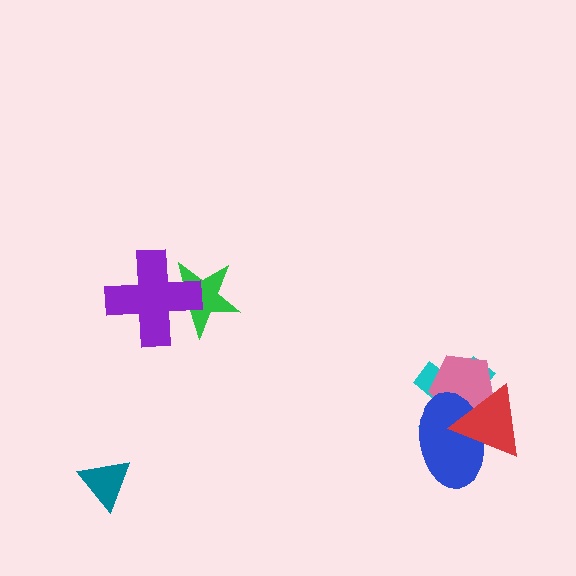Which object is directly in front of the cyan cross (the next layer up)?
The pink pentagon is directly in front of the cyan cross.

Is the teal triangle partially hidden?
No, no other shape covers it.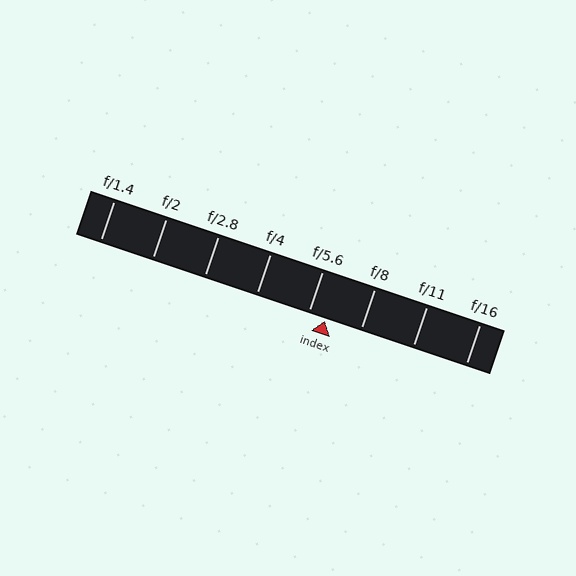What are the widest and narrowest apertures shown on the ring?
The widest aperture shown is f/1.4 and the narrowest is f/16.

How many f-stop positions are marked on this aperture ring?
There are 8 f-stop positions marked.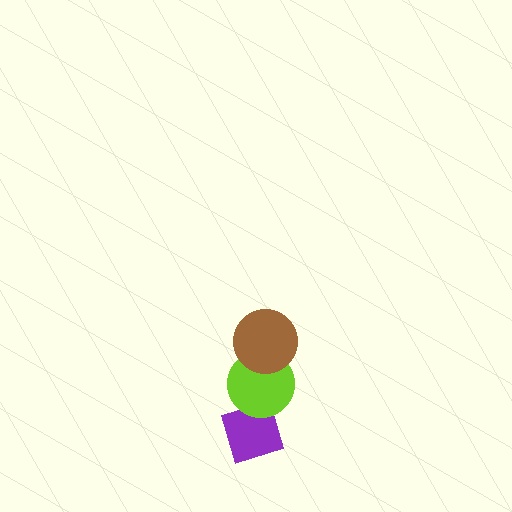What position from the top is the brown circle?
The brown circle is 1st from the top.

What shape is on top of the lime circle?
The brown circle is on top of the lime circle.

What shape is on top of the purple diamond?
The lime circle is on top of the purple diamond.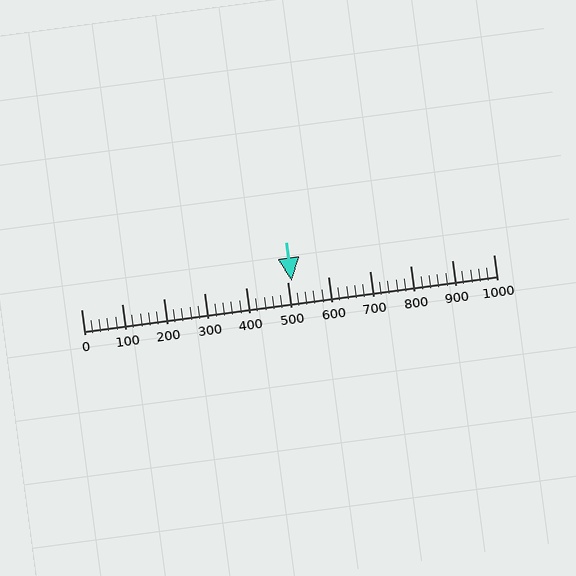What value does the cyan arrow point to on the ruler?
The cyan arrow points to approximately 512.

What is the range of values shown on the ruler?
The ruler shows values from 0 to 1000.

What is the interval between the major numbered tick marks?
The major tick marks are spaced 100 units apart.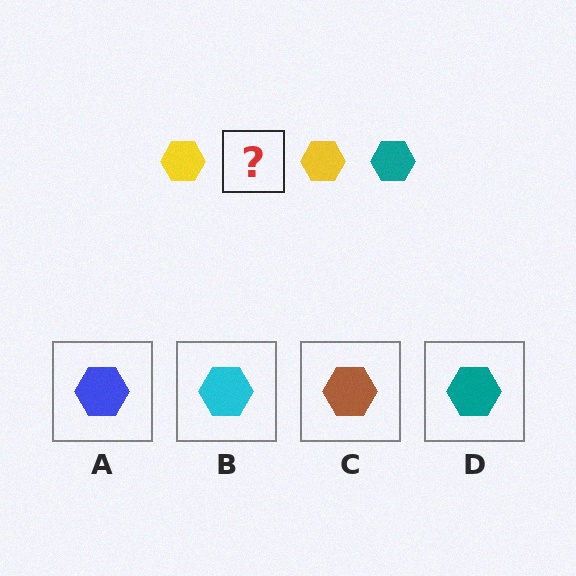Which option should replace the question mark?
Option D.